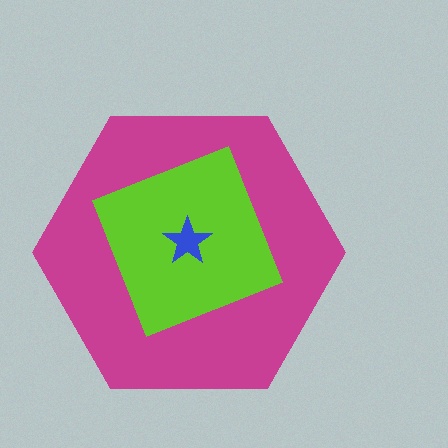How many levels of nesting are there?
3.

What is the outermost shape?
The magenta hexagon.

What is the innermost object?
The blue star.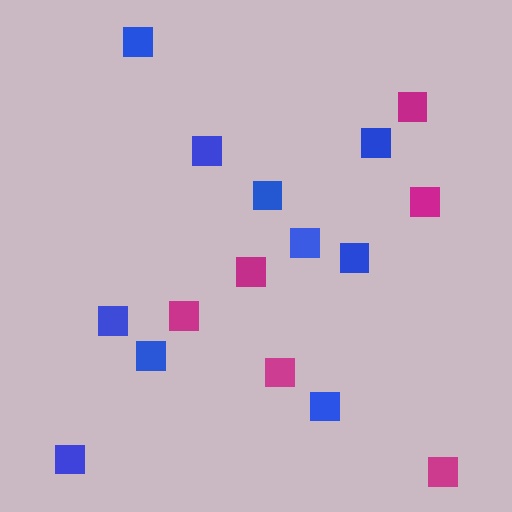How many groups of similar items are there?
There are 2 groups: one group of blue squares (10) and one group of magenta squares (6).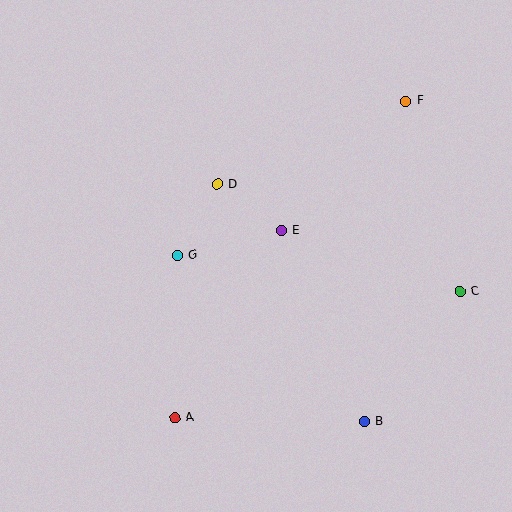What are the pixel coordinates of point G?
Point G is at (177, 256).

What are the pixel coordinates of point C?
Point C is at (460, 292).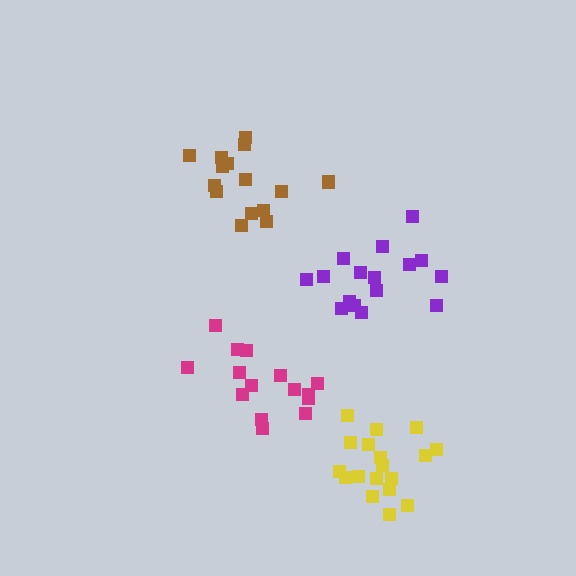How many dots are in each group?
Group 1: 16 dots, Group 2: 15 dots, Group 3: 15 dots, Group 4: 18 dots (64 total).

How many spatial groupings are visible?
There are 4 spatial groupings.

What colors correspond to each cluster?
The clusters are colored: purple, brown, magenta, yellow.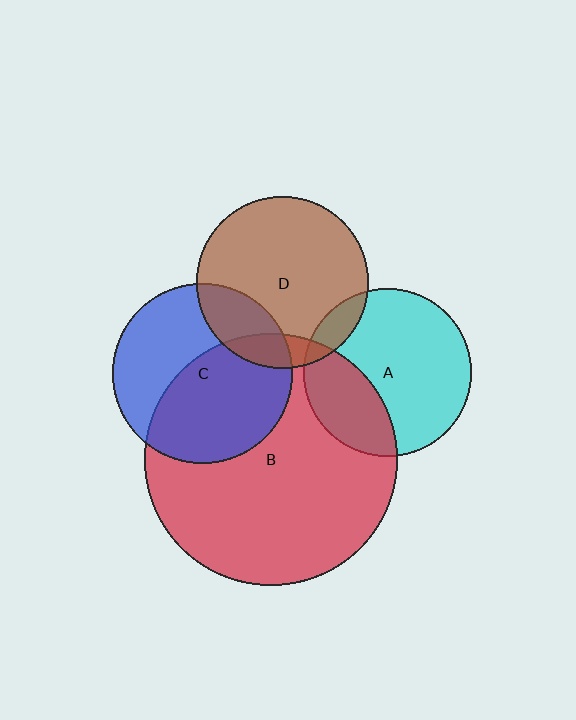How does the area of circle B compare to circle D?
Approximately 2.2 times.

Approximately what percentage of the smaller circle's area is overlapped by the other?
Approximately 55%.